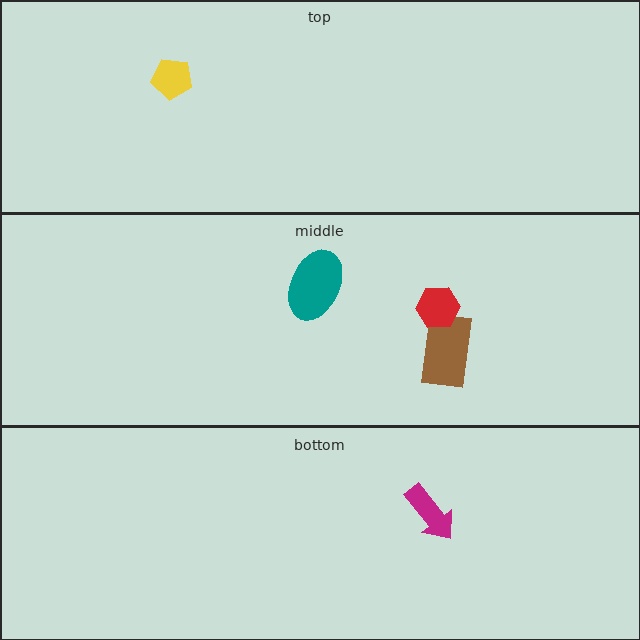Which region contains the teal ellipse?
The middle region.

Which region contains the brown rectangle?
The middle region.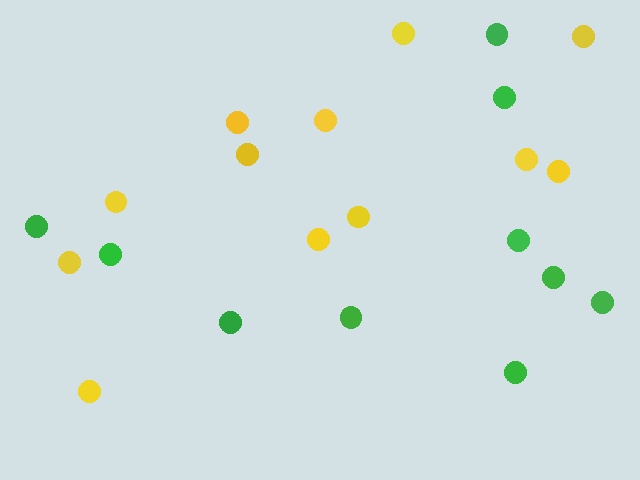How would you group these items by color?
There are 2 groups: one group of green circles (10) and one group of yellow circles (12).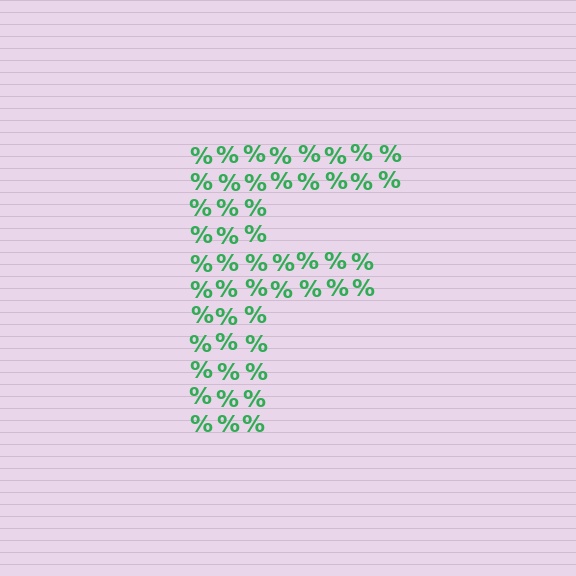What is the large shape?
The large shape is the letter F.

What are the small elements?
The small elements are percent signs.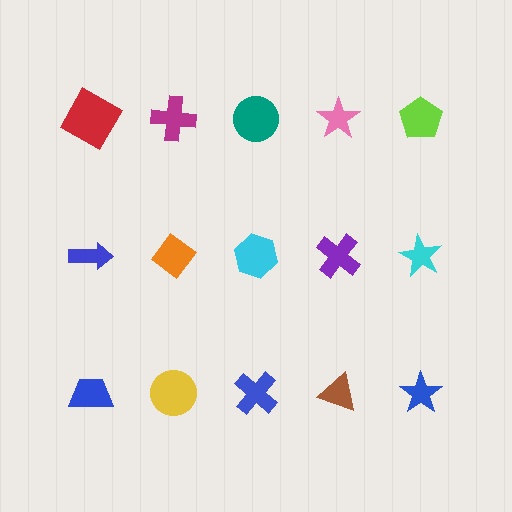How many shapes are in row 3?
5 shapes.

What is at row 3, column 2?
A yellow circle.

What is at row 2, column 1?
A blue arrow.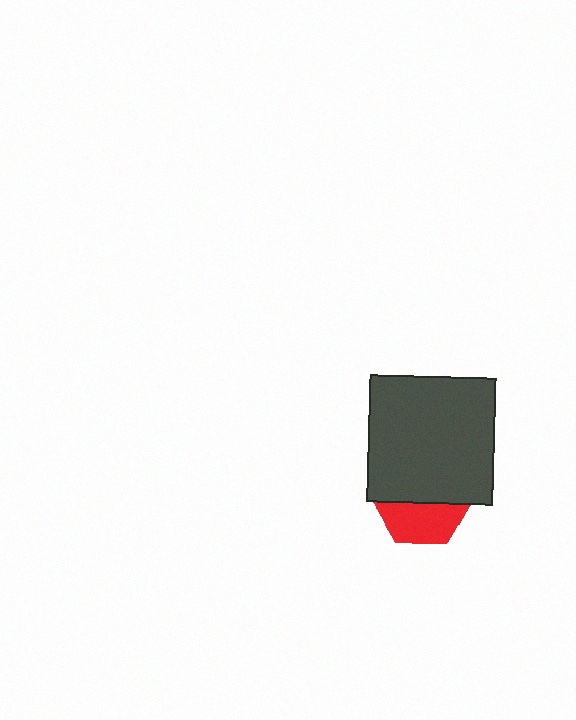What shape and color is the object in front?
The object in front is a dark gray square.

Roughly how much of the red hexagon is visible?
A small part of it is visible (roughly 43%).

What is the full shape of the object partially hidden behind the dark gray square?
The partially hidden object is a red hexagon.